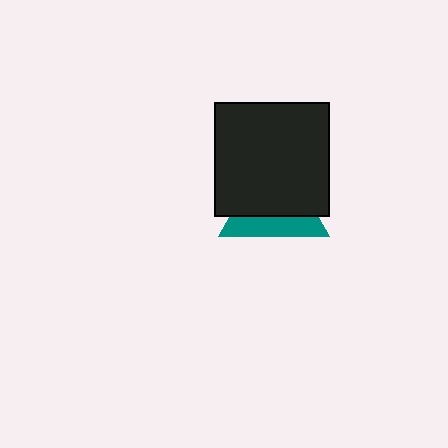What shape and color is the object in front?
The object in front is a black square.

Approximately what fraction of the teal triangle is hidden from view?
Roughly 64% of the teal triangle is hidden behind the black square.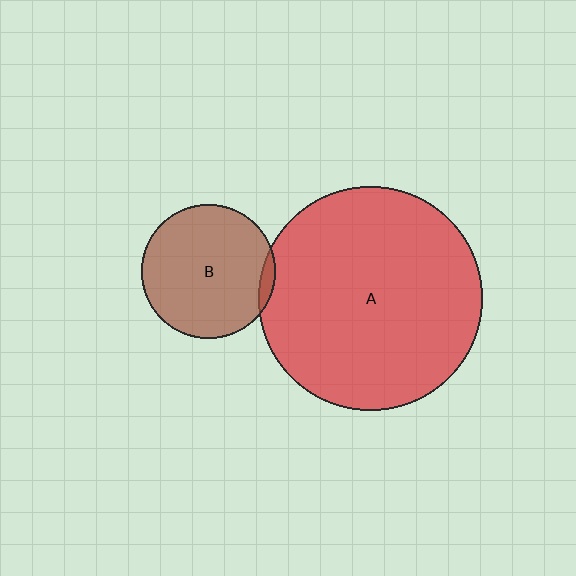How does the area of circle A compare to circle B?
Approximately 2.8 times.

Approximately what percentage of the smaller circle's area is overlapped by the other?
Approximately 5%.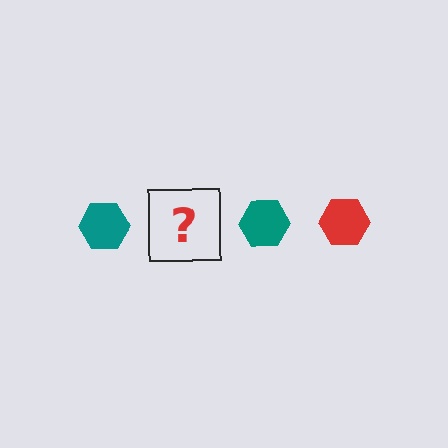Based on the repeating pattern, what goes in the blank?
The blank should be a red hexagon.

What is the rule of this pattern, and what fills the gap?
The rule is that the pattern cycles through teal, red hexagons. The gap should be filled with a red hexagon.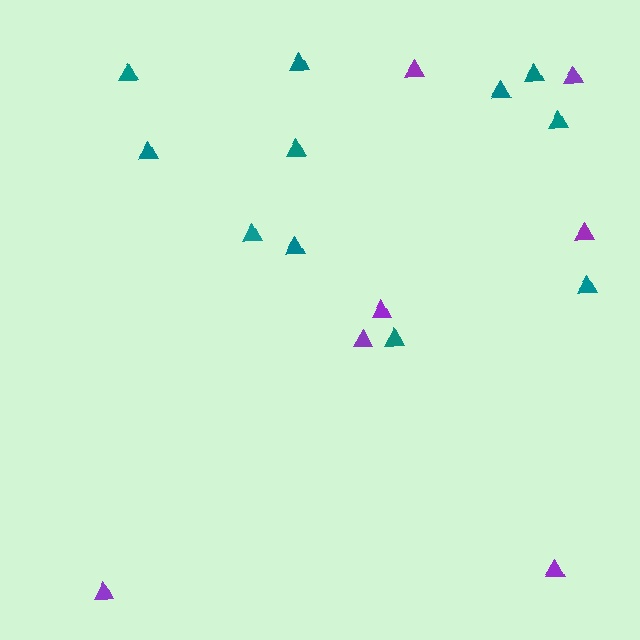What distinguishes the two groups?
There are 2 groups: one group of purple triangles (7) and one group of teal triangles (11).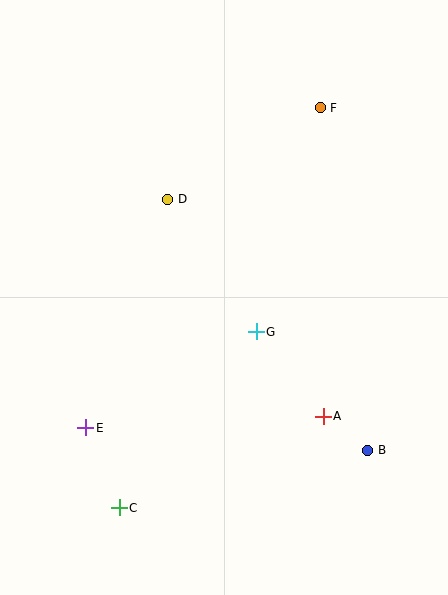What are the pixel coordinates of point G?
Point G is at (256, 332).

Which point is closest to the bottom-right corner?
Point B is closest to the bottom-right corner.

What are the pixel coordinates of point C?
Point C is at (119, 508).